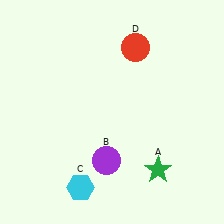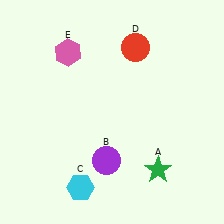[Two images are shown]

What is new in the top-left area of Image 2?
A pink hexagon (E) was added in the top-left area of Image 2.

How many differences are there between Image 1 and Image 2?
There is 1 difference between the two images.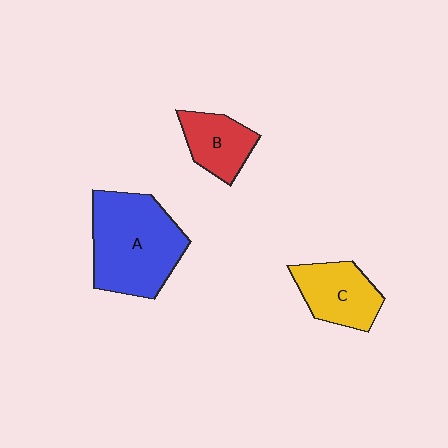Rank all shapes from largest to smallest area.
From largest to smallest: A (blue), C (yellow), B (red).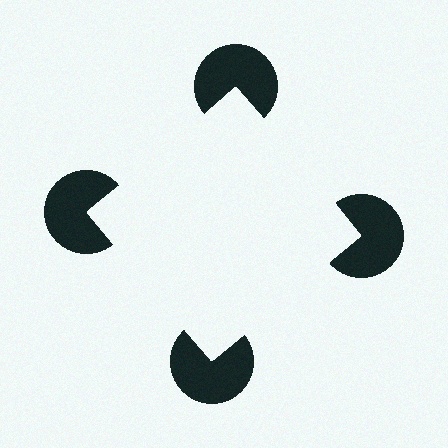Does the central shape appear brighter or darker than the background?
It typically appears slightly brighter than the background, even though no actual brightness change is drawn.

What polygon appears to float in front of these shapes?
An illusory square — its edges are inferred from the aligned wedge cuts in the pac-man discs, not physically drawn.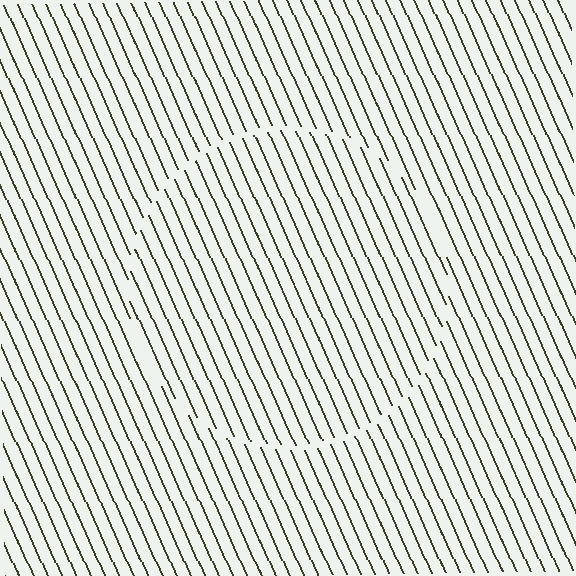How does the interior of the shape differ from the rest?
The interior of the shape contains the same grating, shifted by half a period — the contour is defined by the phase discontinuity where line-ends from the inner and outer gratings abut.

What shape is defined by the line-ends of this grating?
An illusory circle. The interior of the shape contains the same grating, shifted by half a period — the contour is defined by the phase discontinuity where line-ends from the inner and outer gratings abut.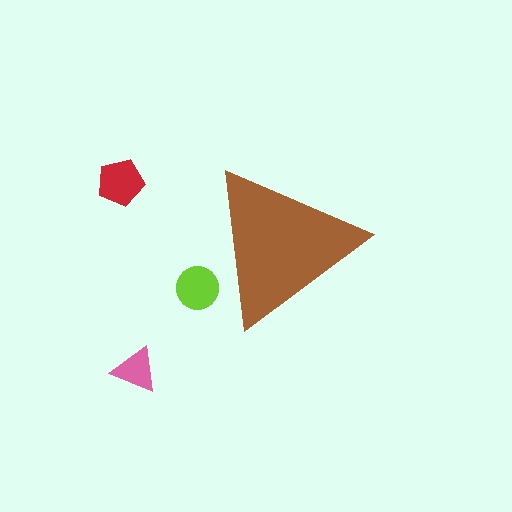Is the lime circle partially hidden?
Yes, the lime circle is partially hidden behind the brown triangle.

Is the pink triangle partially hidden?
No, the pink triangle is fully visible.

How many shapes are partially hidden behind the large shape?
1 shape is partially hidden.